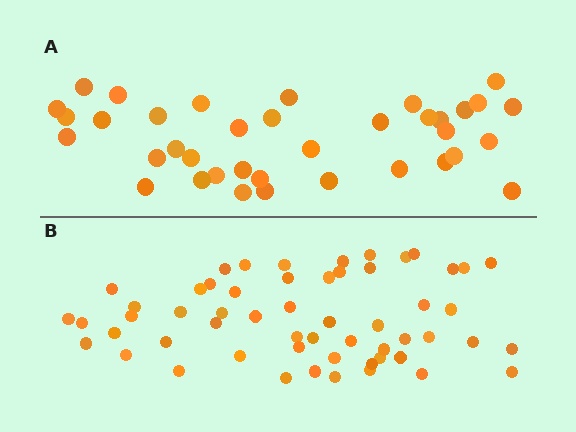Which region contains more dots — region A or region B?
Region B (the bottom region) has more dots.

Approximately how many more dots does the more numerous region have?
Region B has approximately 20 more dots than region A.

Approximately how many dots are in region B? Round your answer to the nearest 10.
About 60 dots. (The exact count is 56, which rounds to 60.)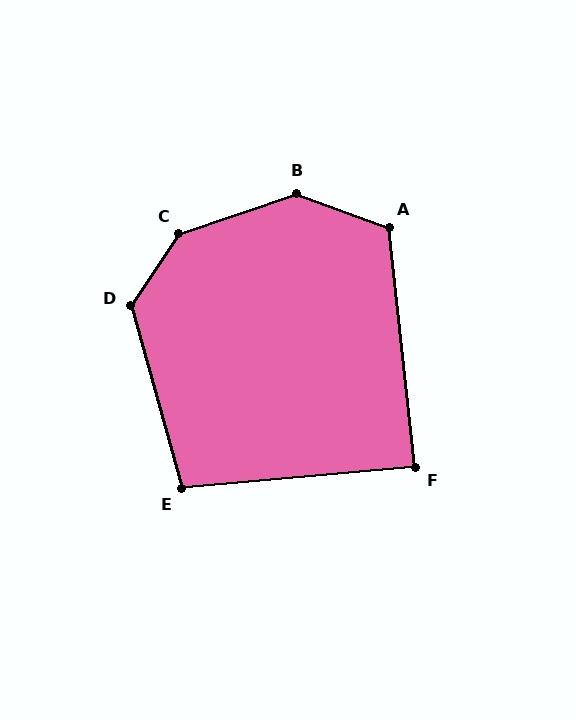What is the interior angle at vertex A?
Approximately 116 degrees (obtuse).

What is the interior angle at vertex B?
Approximately 141 degrees (obtuse).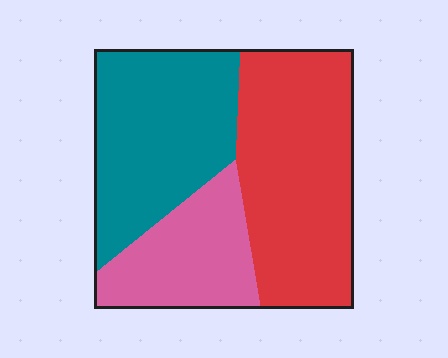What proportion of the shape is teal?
Teal takes up about three eighths (3/8) of the shape.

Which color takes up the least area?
Pink, at roughly 20%.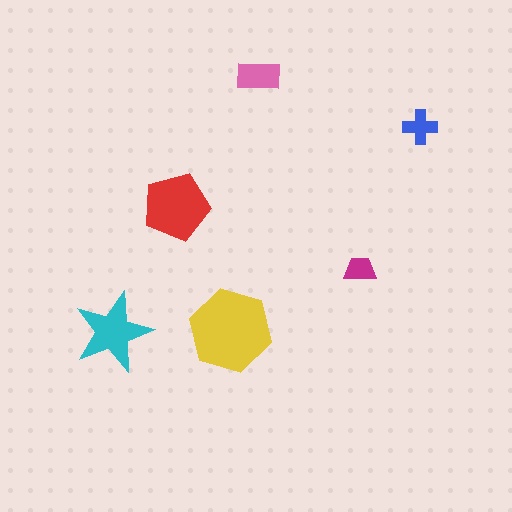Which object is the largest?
The yellow hexagon.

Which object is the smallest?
The magenta trapezoid.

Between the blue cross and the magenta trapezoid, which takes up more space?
The blue cross.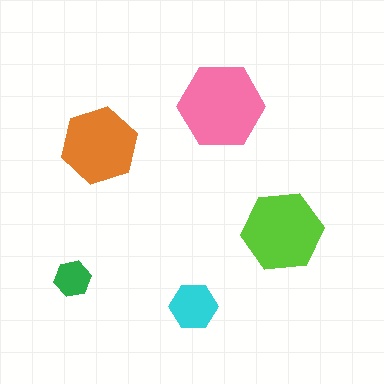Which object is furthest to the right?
The lime hexagon is rightmost.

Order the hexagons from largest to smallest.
the pink one, the lime one, the orange one, the cyan one, the green one.